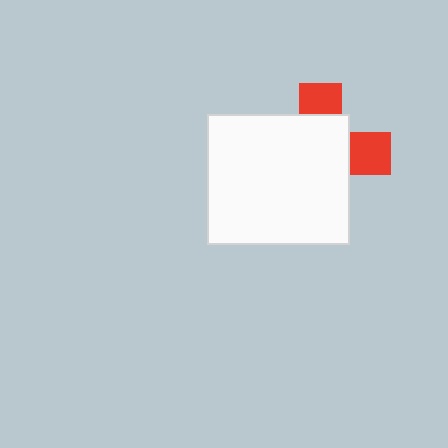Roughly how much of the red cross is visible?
A small part of it is visible (roughly 30%).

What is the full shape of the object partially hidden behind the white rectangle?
The partially hidden object is a red cross.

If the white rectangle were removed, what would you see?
You would see the complete red cross.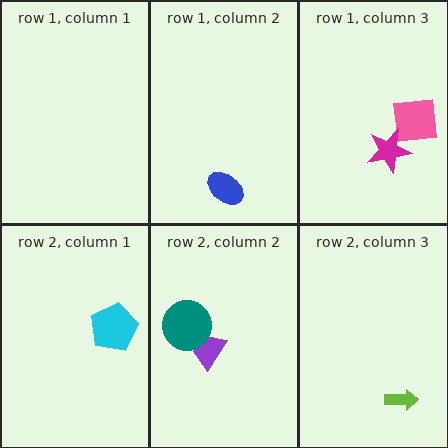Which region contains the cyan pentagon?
The row 2, column 1 region.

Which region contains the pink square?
The row 1, column 3 region.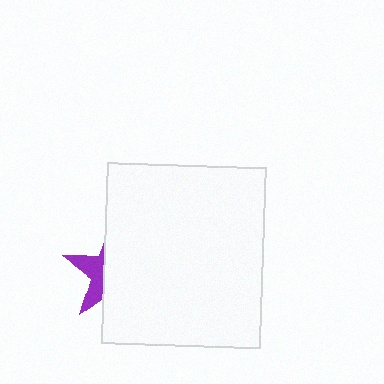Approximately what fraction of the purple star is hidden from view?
Roughly 68% of the purple star is hidden behind the white rectangle.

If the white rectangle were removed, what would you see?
You would see the complete purple star.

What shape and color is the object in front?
The object in front is a white rectangle.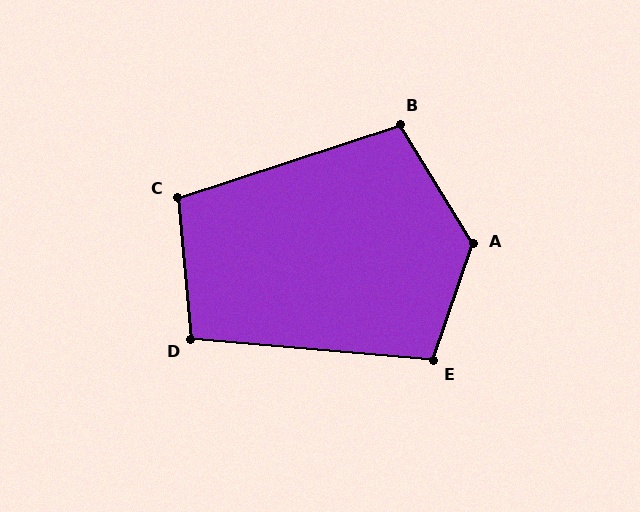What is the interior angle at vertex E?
Approximately 104 degrees (obtuse).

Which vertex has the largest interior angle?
A, at approximately 129 degrees.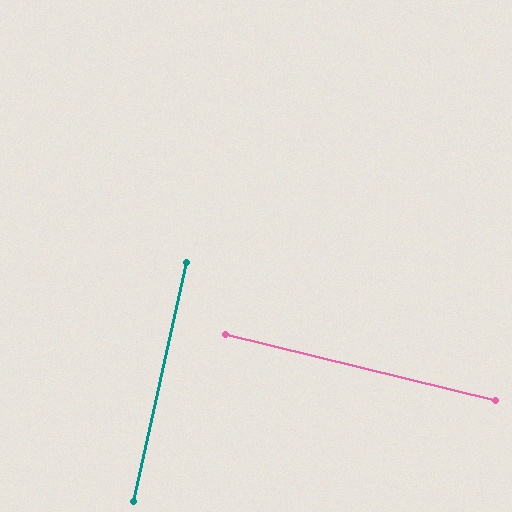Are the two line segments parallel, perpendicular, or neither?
Perpendicular — they meet at approximately 89°.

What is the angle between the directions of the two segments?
Approximately 89 degrees.